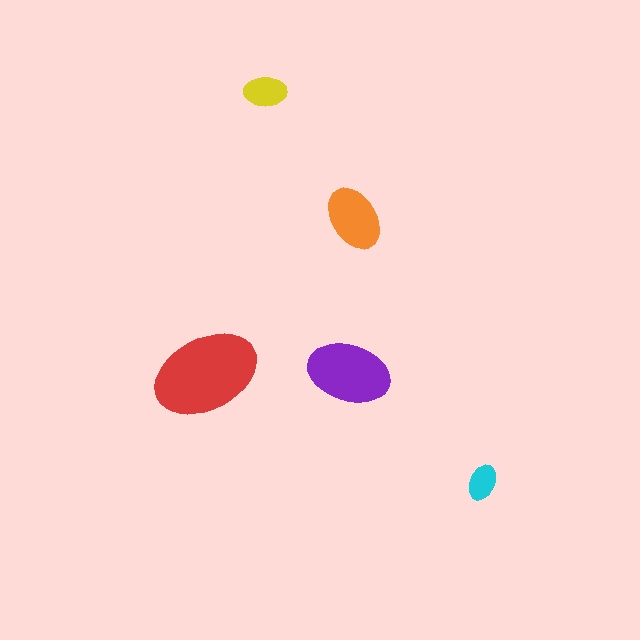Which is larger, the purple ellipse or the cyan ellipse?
The purple one.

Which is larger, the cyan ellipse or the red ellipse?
The red one.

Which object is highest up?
The yellow ellipse is topmost.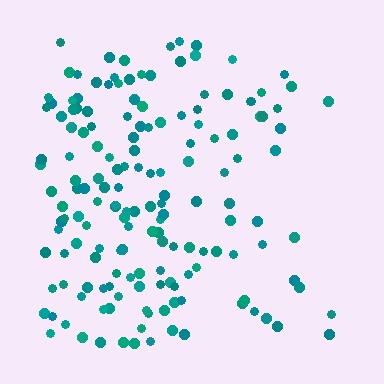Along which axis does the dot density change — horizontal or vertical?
Horizontal.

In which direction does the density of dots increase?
From right to left, with the left side densest.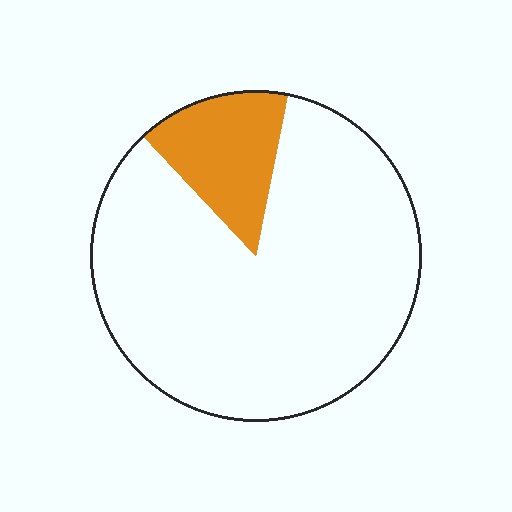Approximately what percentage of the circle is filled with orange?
Approximately 15%.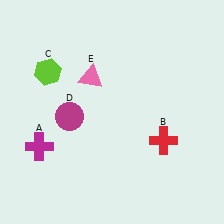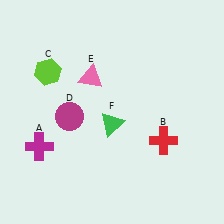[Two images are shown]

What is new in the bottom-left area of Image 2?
A green triangle (F) was added in the bottom-left area of Image 2.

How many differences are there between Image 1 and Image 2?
There is 1 difference between the two images.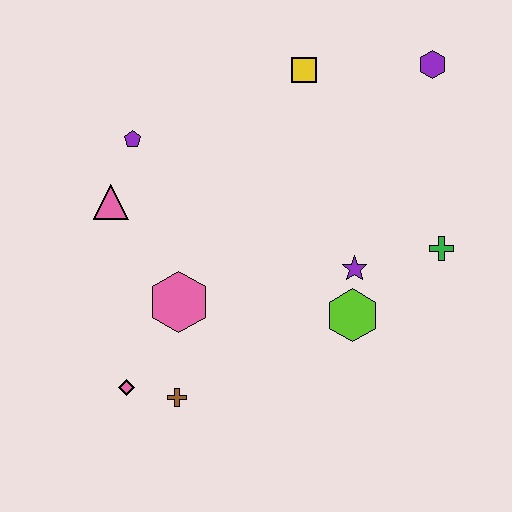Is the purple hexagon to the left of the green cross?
Yes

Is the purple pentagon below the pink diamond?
No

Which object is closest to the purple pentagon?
The pink triangle is closest to the purple pentagon.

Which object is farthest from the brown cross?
The purple hexagon is farthest from the brown cross.